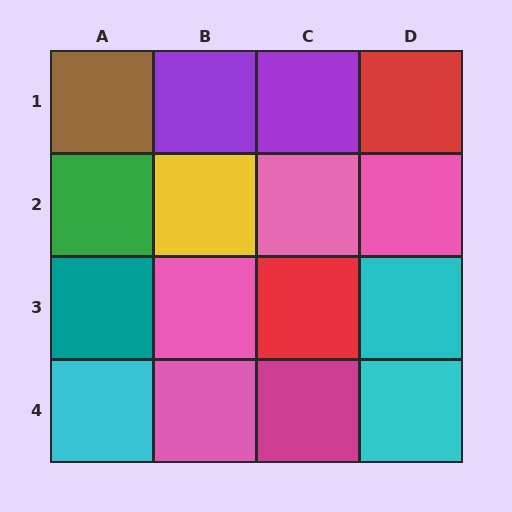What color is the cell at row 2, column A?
Green.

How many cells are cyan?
3 cells are cyan.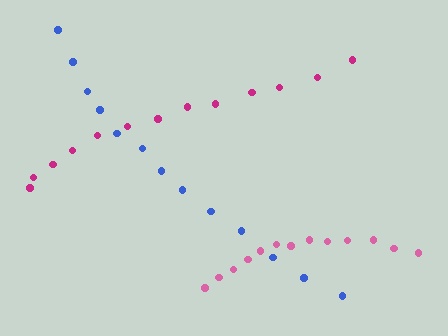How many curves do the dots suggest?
There are 3 distinct paths.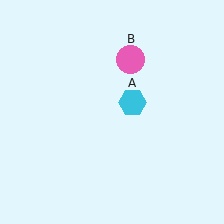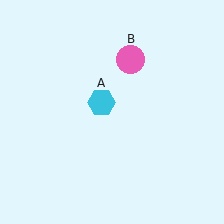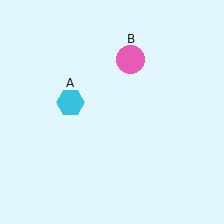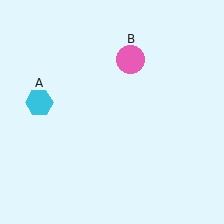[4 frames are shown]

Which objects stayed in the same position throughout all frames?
Pink circle (object B) remained stationary.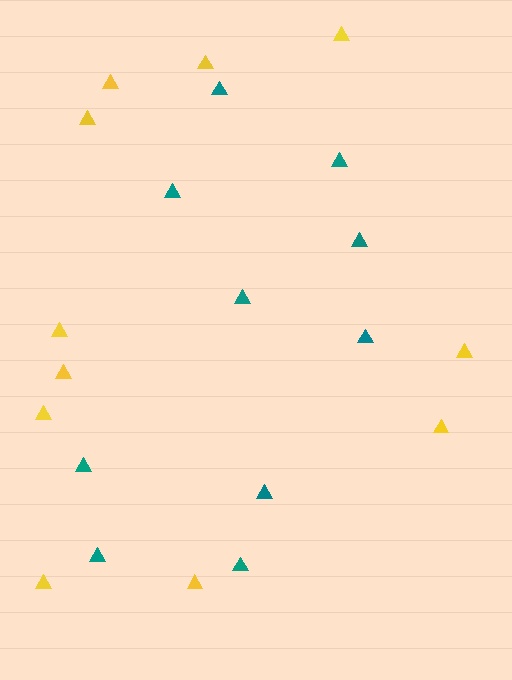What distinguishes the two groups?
There are 2 groups: one group of teal triangles (10) and one group of yellow triangles (11).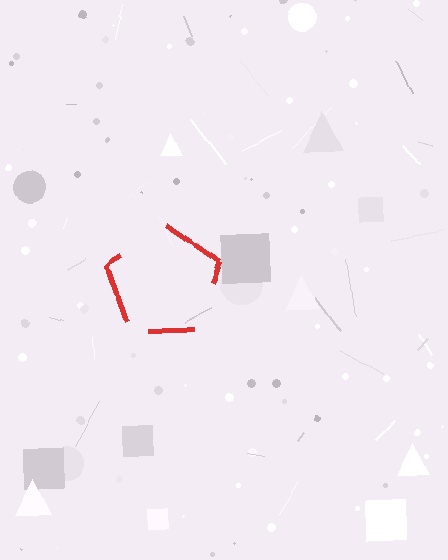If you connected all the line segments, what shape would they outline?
They would outline a pentagon.